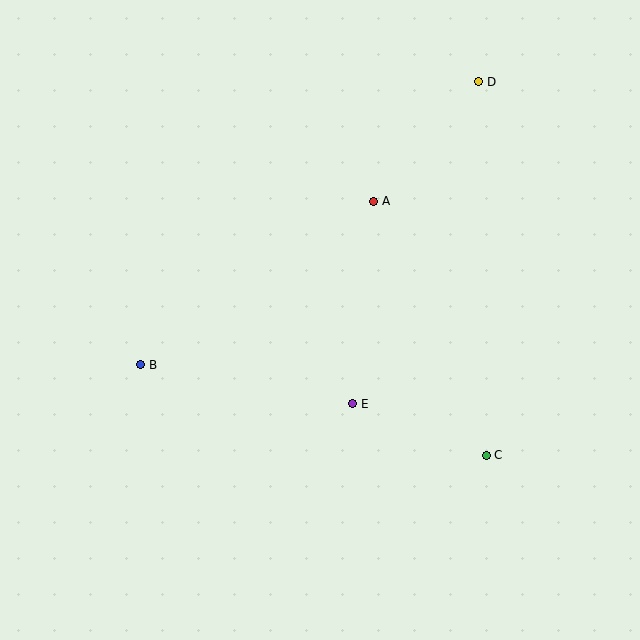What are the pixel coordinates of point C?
Point C is at (486, 455).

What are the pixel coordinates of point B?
Point B is at (141, 365).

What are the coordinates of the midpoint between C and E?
The midpoint between C and E is at (420, 430).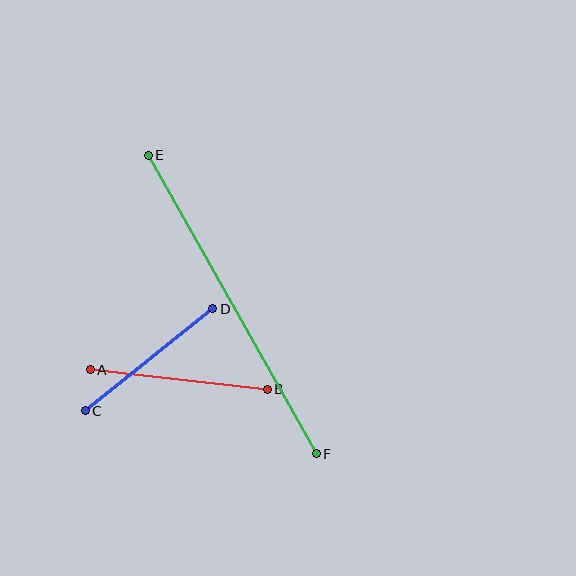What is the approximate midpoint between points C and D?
The midpoint is at approximately (149, 360) pixels.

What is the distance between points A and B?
The distance is approximately 178 pixels.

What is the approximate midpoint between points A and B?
The midpoint is at approximately (179, 380) pixels.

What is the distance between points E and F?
The distance is approximately 342 pixels.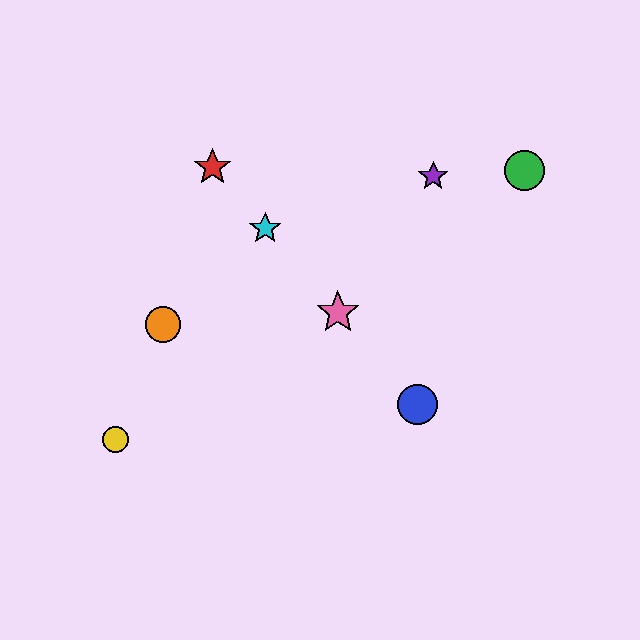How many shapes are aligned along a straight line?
4 shapes (the red star, the blue circle, the cyan star, the pink star) are aligned along a straight line.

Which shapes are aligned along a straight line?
The red star, the blue circle, the cyan star, the pink star are aligned along a straight line.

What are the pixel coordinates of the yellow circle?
The yellow circle is at (115, 440).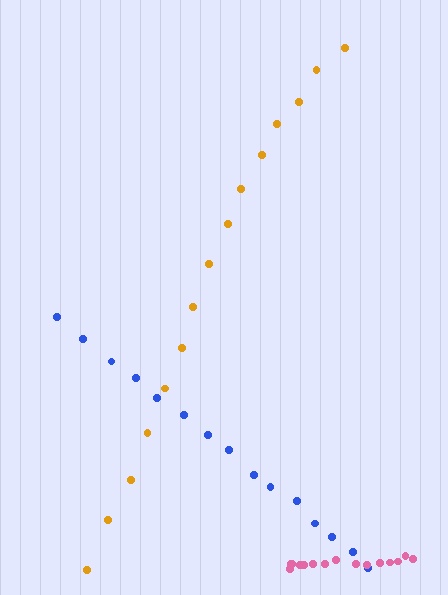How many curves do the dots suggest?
There are 3 distinct paths.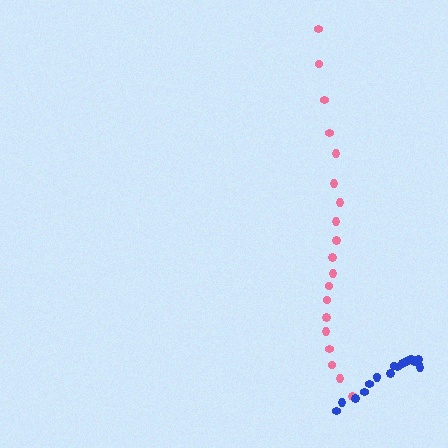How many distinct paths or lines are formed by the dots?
There are 2 distinct paths.